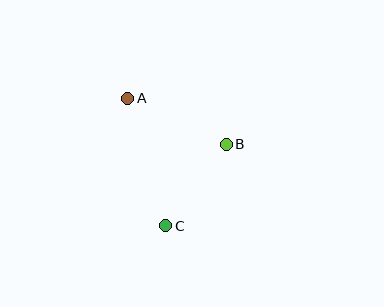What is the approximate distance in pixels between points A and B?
The distance between A and B is approximately 109 pixels.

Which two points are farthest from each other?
Points A and C are farthest from each other.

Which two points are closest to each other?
Points B and C are closest to each other.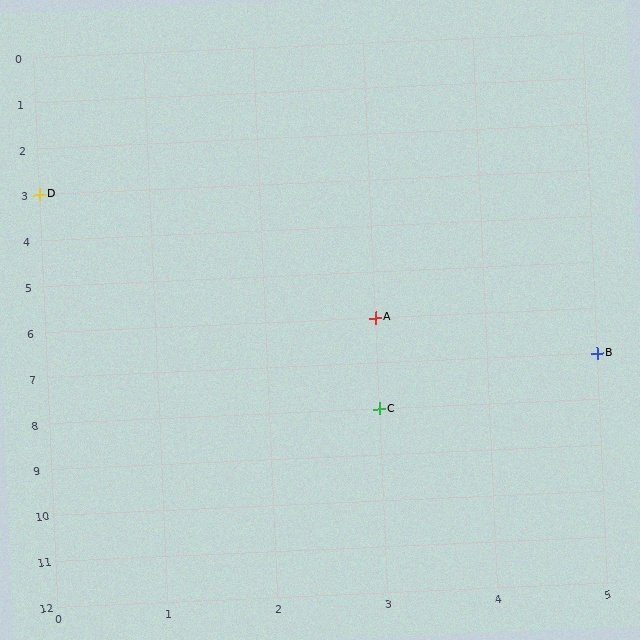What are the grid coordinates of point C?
Point C is at grid coordinates (3, 8).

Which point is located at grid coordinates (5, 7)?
Point B is at (5, 7).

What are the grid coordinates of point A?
Point A is at grid coordinates (3, 6).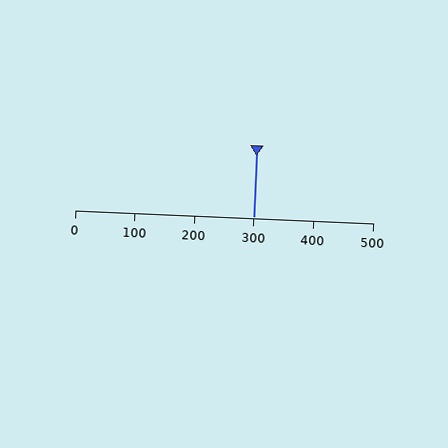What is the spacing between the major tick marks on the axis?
The major ticks are spaced 100 apart.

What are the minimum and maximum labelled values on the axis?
The axis runs from 0 to 500.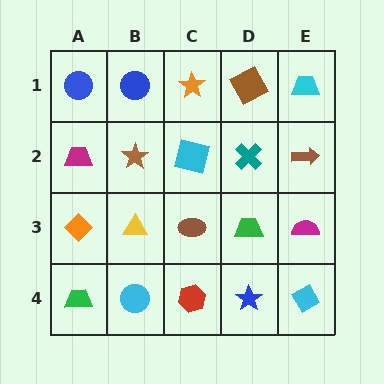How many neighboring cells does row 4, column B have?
3.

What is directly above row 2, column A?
A blue circle.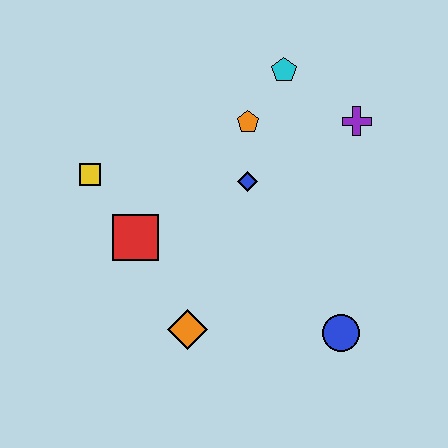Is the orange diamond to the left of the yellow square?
No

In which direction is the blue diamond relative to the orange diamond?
The blue diamond is above the orange diamond.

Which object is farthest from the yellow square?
The blue circle is farthest from the yellow square.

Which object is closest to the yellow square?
The red square is closest to the yellow square.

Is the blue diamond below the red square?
No